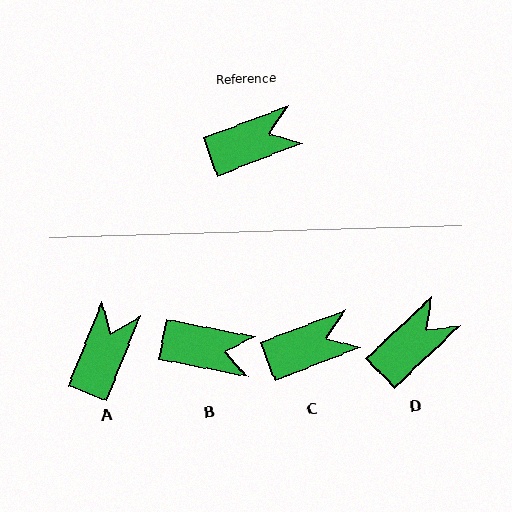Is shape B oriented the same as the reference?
No, it is off by about 32 degrees.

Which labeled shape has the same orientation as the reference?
C.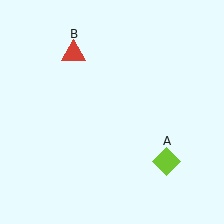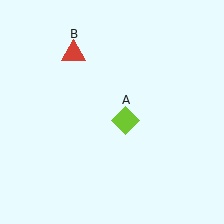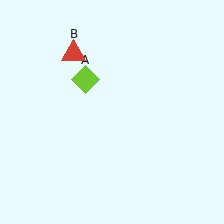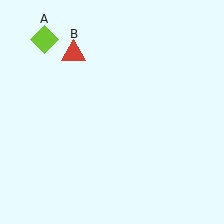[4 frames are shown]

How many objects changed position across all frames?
1 object changed position: lime diamond (object A).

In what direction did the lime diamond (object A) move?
The lime diamond (object A) moved up and to the left.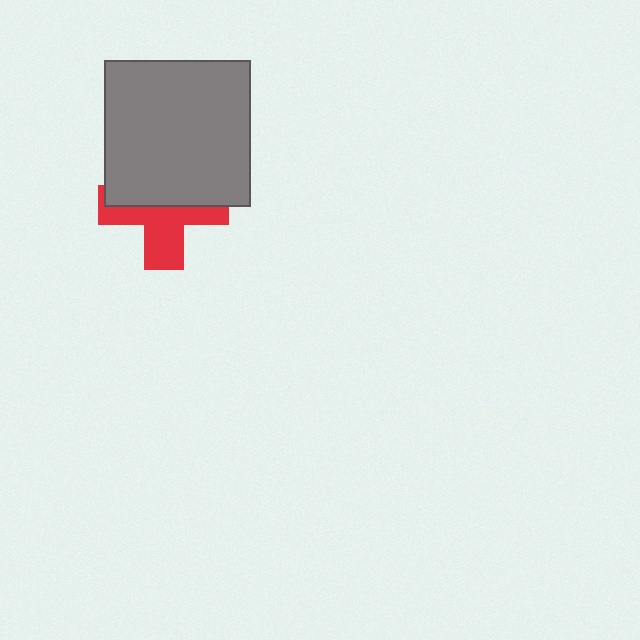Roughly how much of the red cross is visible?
About half of it is visible (roughly 48%).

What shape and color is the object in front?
The object in front is a gray square.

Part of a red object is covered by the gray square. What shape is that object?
It is a cross.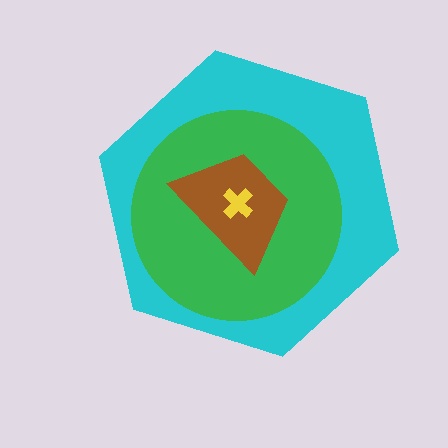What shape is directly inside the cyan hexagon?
The green circle.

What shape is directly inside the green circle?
The brown trapezoid.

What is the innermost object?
The yellow cross.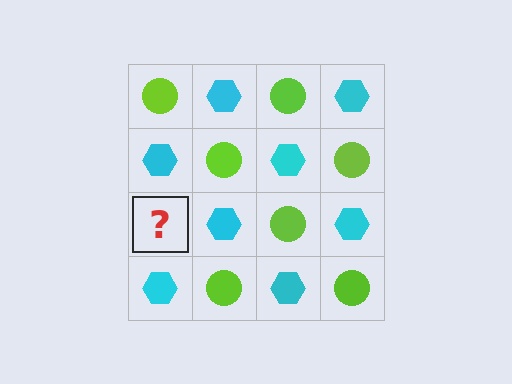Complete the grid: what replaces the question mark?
The question mark should be replaced with a lime circle.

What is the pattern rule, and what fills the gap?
The rule is that it alternates lime circle and cyan hexagon in a checkerboard pattern. The gap should be filled with a lime circle.